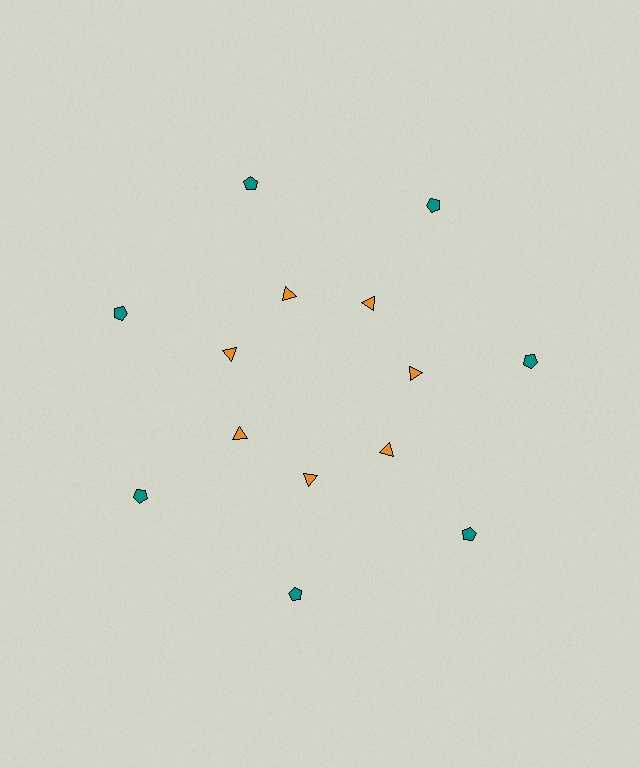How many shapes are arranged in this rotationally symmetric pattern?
There are 14 shapes, arranged in 7 groups of 2.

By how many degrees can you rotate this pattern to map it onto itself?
The pattern maps onto itself every 51 degrees of rotation.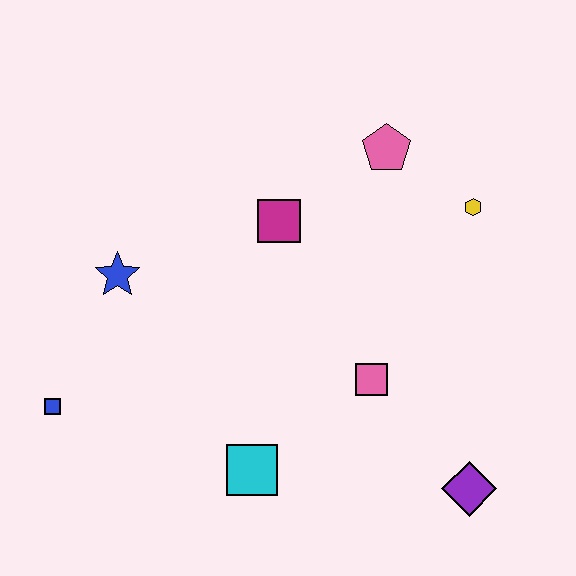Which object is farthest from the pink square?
The blue square is farthest from the pink square.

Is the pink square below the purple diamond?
No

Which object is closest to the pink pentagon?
The yellow hexagon is closest to the pink pentagon.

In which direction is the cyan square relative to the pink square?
The cyan square is to the left of the pink square.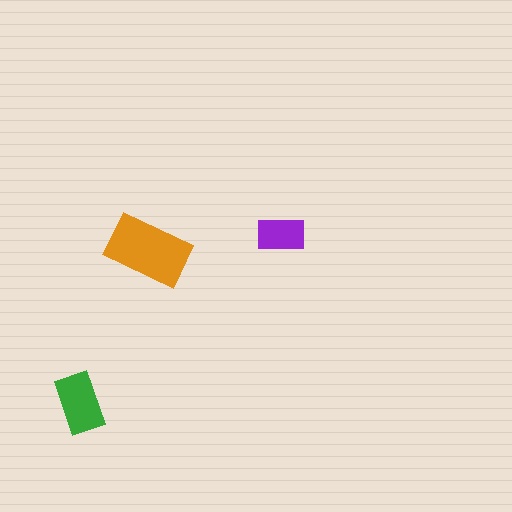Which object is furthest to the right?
The purple rectangle is rightmost.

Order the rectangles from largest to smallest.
the orange one, the green one, the purple one.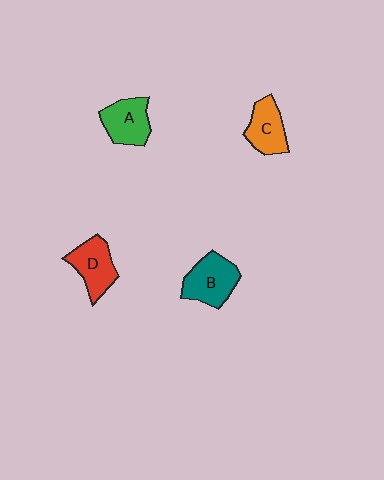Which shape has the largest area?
Shape B (teal).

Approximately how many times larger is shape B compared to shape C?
Approximately 1.3 times.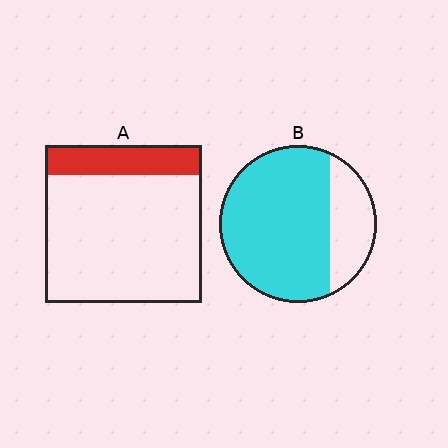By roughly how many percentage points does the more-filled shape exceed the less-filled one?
By roughly 55 percentage points (B over A).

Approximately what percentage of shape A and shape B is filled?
A is approximately 20% and B is approximately 75%.